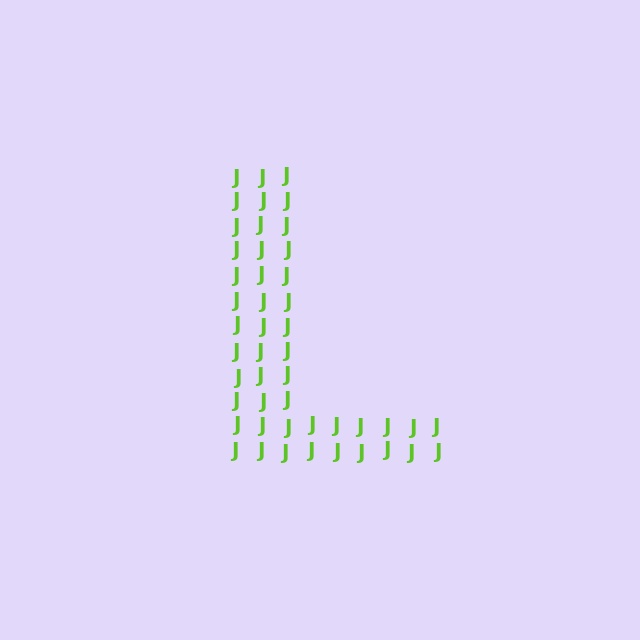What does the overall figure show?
The overall figure shows the letter L.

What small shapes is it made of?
It is made of small letter J's.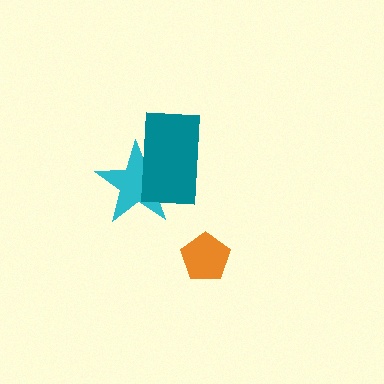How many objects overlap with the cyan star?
1 object overlaps with the cyan star.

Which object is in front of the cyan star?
The teal rectangle is in front of the cyan star.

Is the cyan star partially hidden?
Yes, it is partially covered by another shape.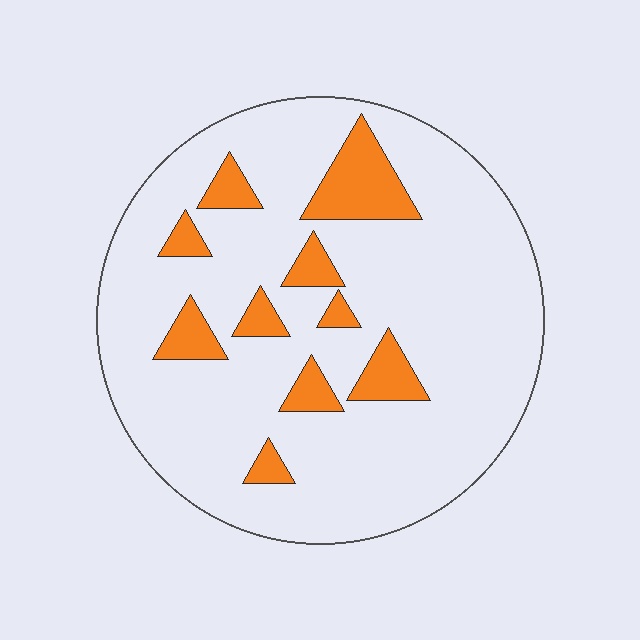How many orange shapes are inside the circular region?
10.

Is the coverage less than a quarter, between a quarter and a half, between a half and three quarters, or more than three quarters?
Less than a quarter.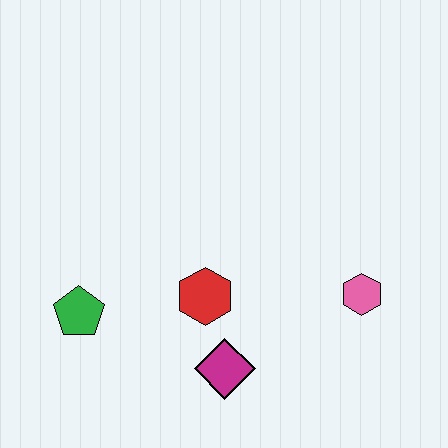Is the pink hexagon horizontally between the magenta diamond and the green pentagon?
No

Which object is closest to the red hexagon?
The magenta diamond is closest to the red hexagon.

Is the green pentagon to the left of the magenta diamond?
Yes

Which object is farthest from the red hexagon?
The pink hexagon is farthest from the red hexagon.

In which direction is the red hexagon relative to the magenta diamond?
The red hexagon is above the magenta diamond.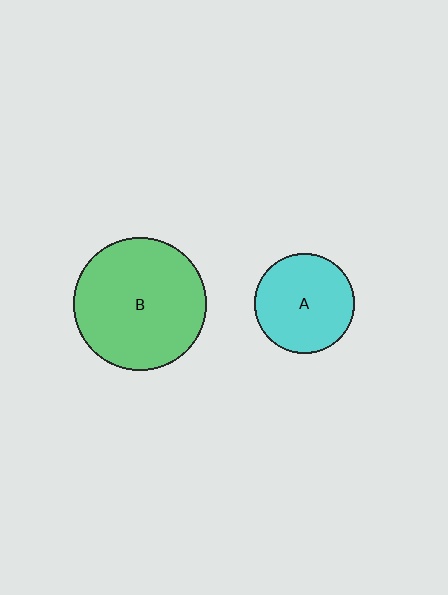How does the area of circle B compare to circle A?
Approximately 1.8 times.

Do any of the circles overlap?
No, none of the circles overlap.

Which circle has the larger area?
Circle B (green).